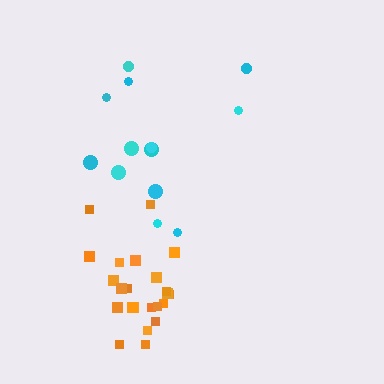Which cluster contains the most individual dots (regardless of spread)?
Orange (23).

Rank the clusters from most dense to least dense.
orange, cyan.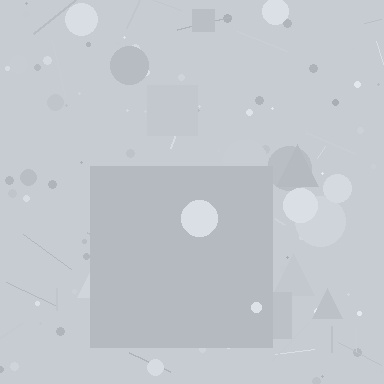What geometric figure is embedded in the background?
A square is embedded in the background.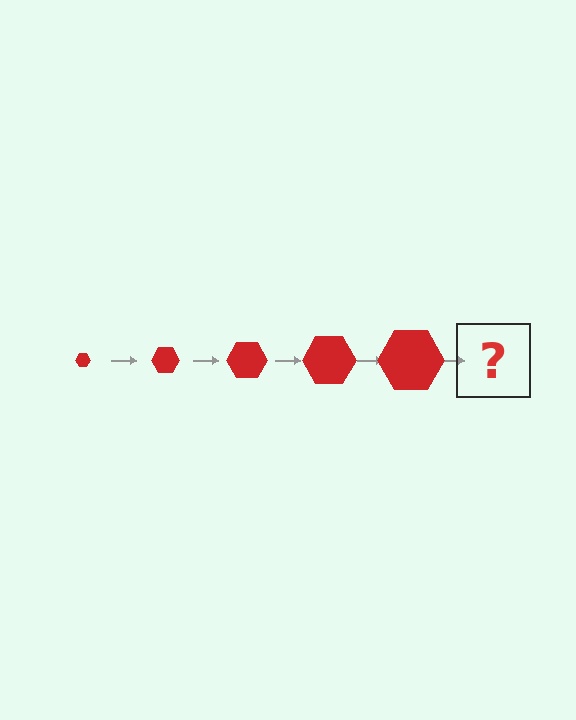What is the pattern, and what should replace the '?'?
The pattern is that the hexagon gets progressively larger each step. The '?' should be a red hexagon, larger than the previous one.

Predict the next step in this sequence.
The next step is a red hexagon, larger than the previous one.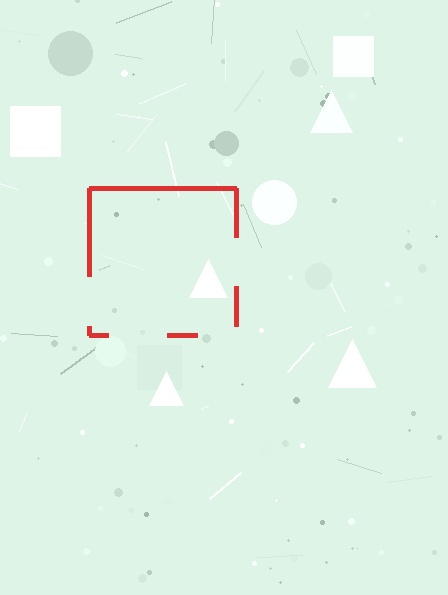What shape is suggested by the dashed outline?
The dashed outline suggests a square.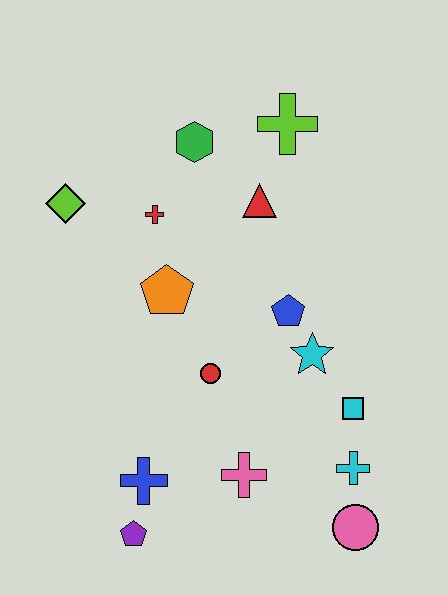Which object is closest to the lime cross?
The red triangle is closest to the lime cross.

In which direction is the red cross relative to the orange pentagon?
The red cross is above the orange pentagon.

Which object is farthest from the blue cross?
The lime cross is farthest from the blue cross.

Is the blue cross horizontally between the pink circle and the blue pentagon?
No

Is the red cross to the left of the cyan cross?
Yes